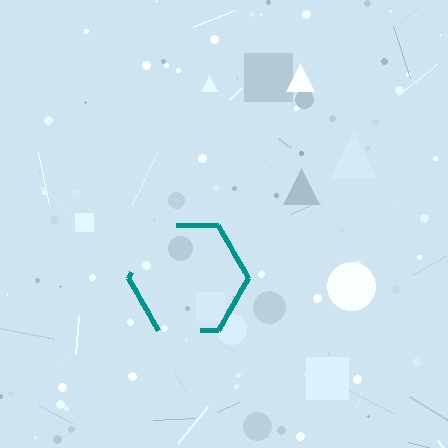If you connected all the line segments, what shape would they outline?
They would outline a hexagon.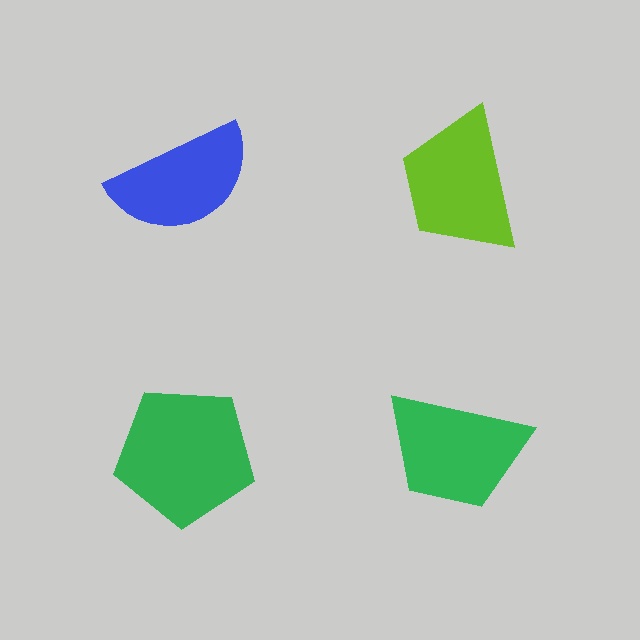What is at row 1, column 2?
A lime trapezoid.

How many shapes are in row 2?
2 shapes.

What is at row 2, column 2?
A green trapezoid.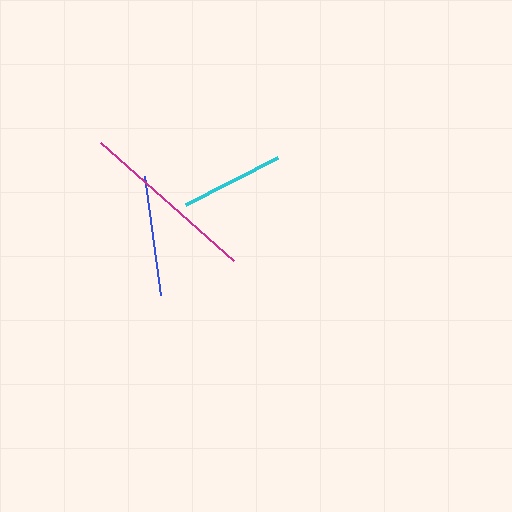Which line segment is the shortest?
The cyan line is the shortest at approximately 104 pixels.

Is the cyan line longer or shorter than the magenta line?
The magenta line is longer than the cyan line.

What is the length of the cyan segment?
The cyan segment is approximately 104 pixels long.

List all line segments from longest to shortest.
From longest to shortest: magenta, blue, cyan.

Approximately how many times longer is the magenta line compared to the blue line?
The magenta line is approximately 1.5 times the length of the blue line.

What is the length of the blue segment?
The blue segment is approximately 120 pixels long.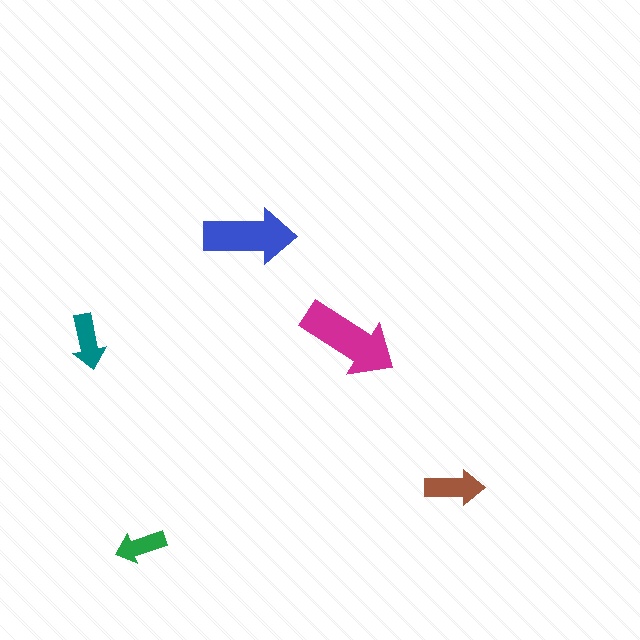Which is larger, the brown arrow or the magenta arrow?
The magenta one.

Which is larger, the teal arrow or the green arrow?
The teal one.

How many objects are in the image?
There are 5 objects in the image.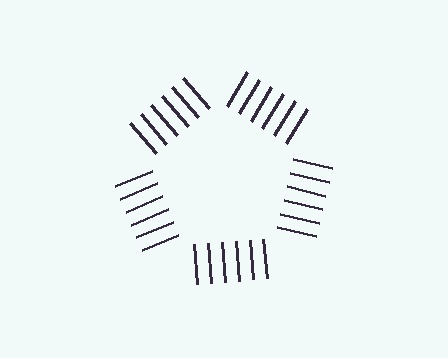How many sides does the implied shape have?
5 sides — the line-ends trace a pentagon.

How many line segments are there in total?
30 — 6 along each of the 5 edges.